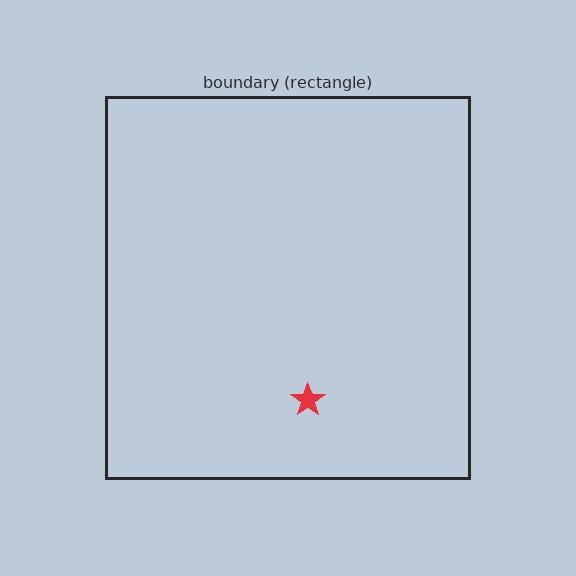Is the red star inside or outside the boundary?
Inside.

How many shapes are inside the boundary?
1 inside, 0 outside.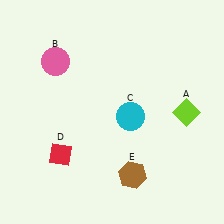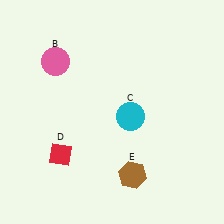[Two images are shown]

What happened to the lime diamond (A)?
The lime diamond (A) was removed in Image 2. It was in the bottom-right area of Image 1.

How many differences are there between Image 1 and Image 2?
There is 1 difference between the two images.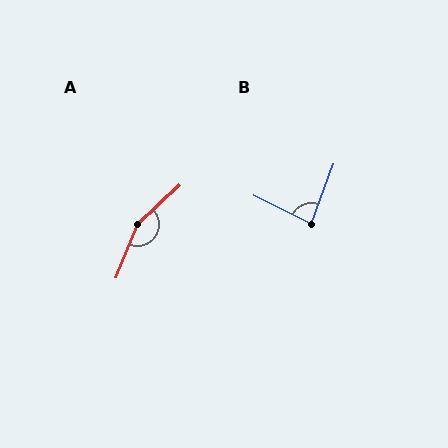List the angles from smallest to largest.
B (84°), A (155°).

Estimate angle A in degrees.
Approximately 155 degrees.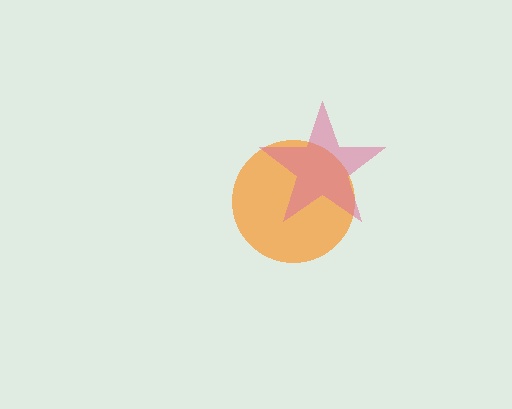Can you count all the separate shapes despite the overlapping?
Yes, there are 2 separate shapes.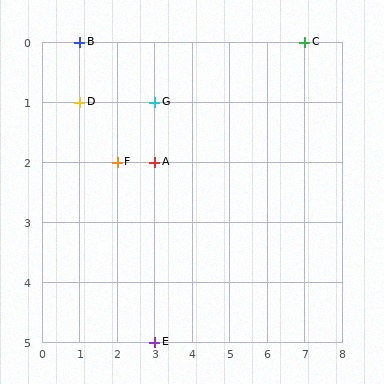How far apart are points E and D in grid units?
Points E and D are 2 columns and 4 rows apart (about 4.5 grid units diagonally).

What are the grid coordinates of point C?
Point C is at grid coordinates (7, 0).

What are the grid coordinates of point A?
Point A is at grid coordinates (3, 2).